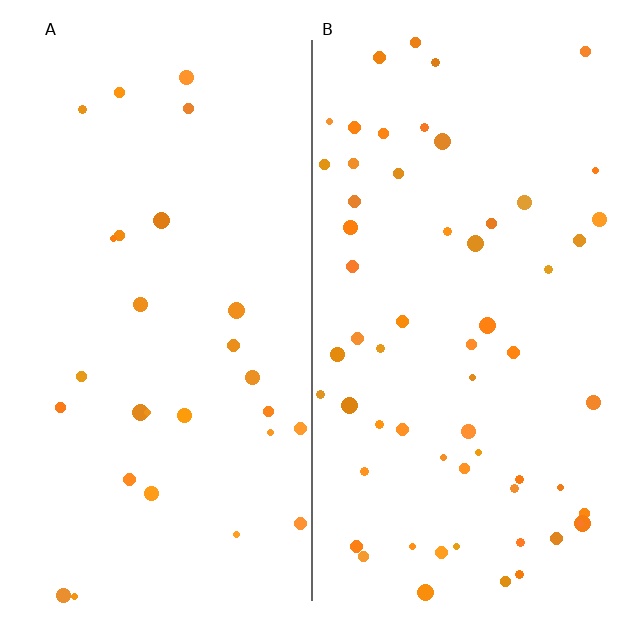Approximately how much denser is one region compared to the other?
Approximately 2.1× — region B over region A.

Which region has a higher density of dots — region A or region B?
B (the right).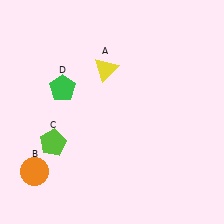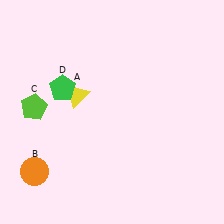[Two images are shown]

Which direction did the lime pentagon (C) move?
The lime pentagon (C) moved up.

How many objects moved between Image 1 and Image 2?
2 objects moved between the two images.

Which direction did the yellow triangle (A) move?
The yellow triangle (A) moved left.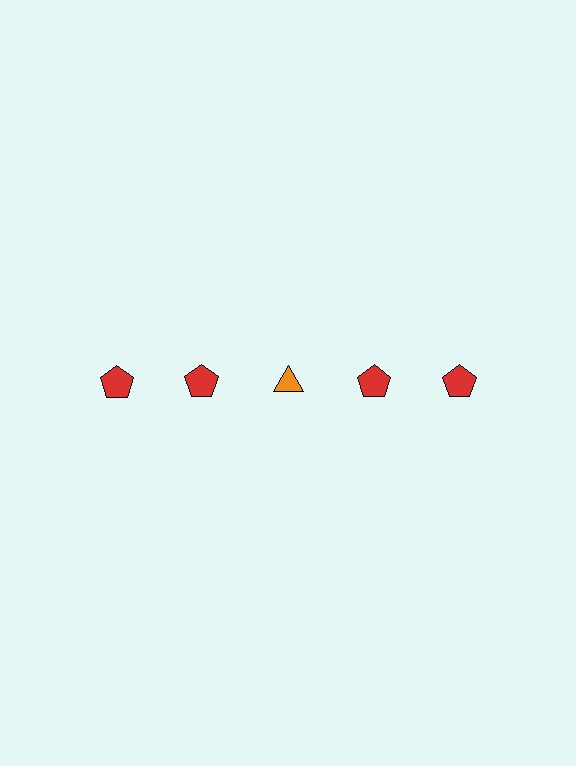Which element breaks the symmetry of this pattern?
The orange triangle in the top row, center column breaks the symmetry. All other shapes are red pentagons.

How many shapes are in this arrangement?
There are 5 shapes arranged in a grid pattern.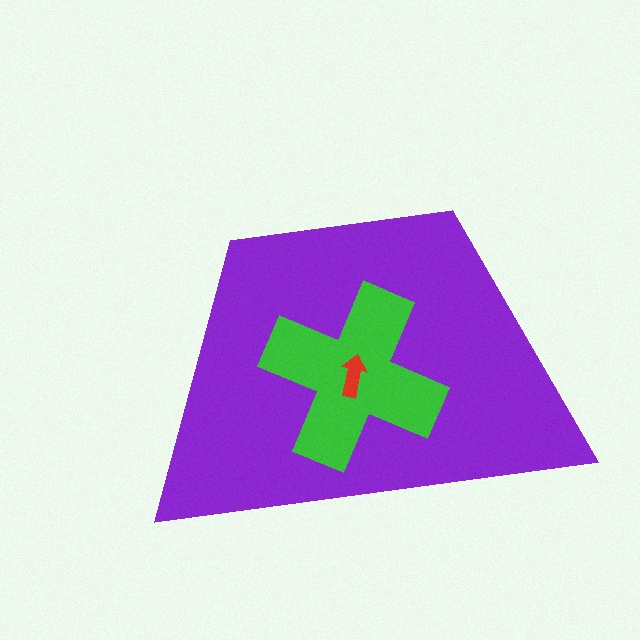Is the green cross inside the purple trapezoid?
Yes.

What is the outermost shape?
The purple trapezoid.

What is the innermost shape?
The red arrow.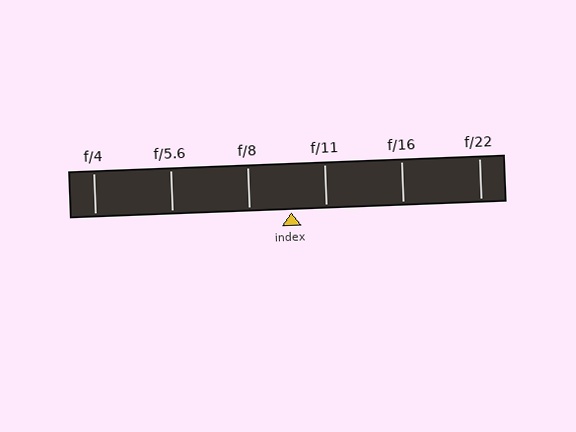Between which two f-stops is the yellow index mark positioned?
The index mark is between f/8 and f/11.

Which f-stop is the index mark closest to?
The index mark is closest to f/11.